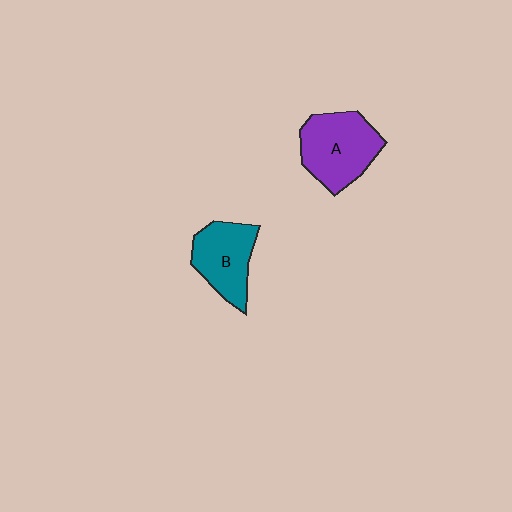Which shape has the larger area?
Shape A (purple).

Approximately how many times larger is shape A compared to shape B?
Approximately 1.2 times.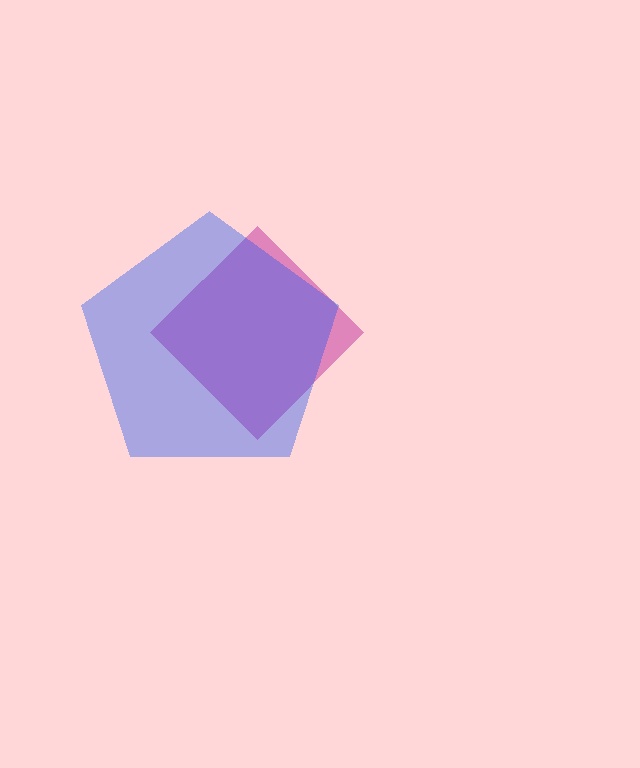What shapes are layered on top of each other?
The layered shapes are: a magenta diamond, a blue pentagon.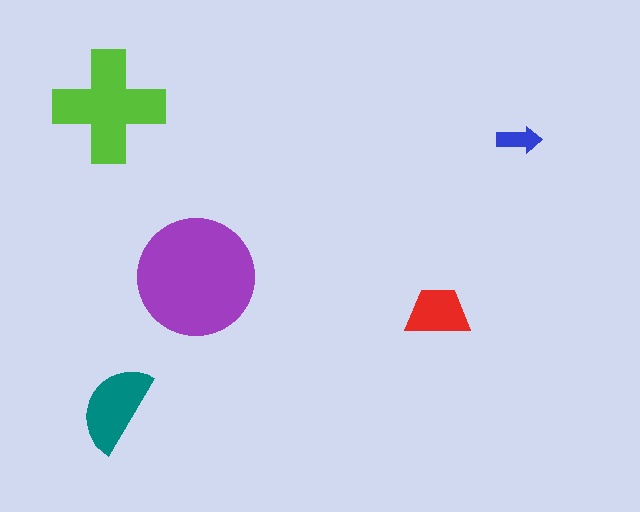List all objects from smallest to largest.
The blue arrow, the red trapezoid, the teal semicircle, the lime cross, the purple circle.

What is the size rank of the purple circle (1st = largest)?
1st.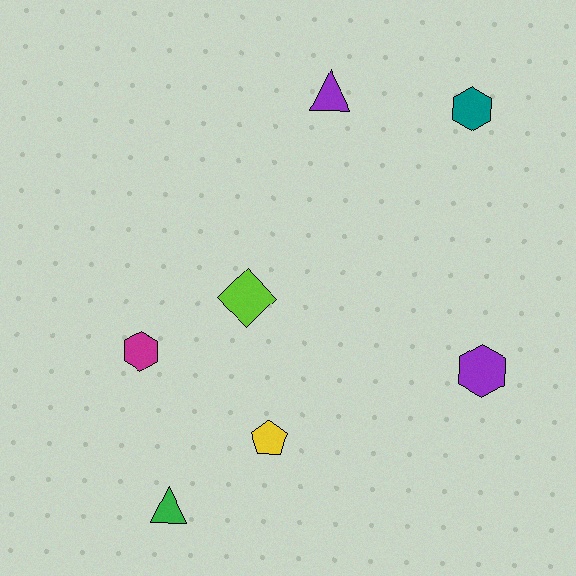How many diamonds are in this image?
There is 1 diamond.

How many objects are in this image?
There are 7 objects.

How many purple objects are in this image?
There are 2 purple objects.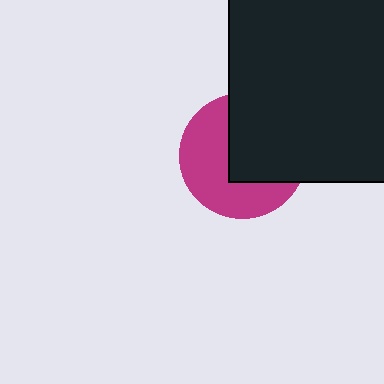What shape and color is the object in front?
The object in front is a black rectangle.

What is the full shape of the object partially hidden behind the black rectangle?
The partially hidden object is a magenta circle.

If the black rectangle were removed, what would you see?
You would see the complete magenta circle.